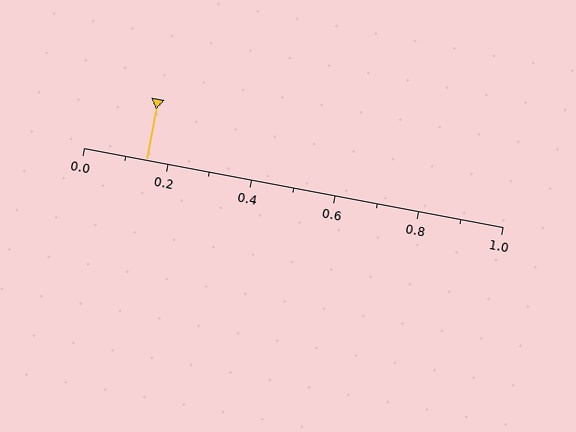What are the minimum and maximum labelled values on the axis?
The axis runs from 0.0 to 1.0.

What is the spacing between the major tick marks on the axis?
The major ticks are spaced 0.2 apart.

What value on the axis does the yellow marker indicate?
The marker indicates approximately 0.15.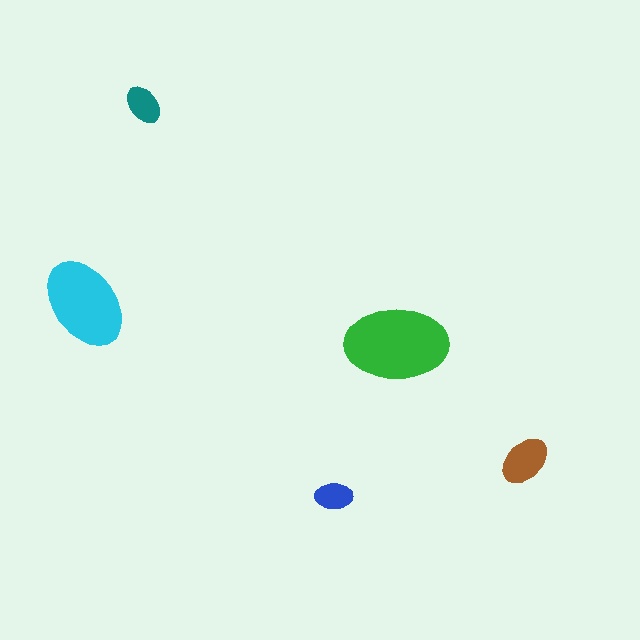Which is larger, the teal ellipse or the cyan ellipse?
The cyan one.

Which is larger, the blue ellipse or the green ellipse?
The green one.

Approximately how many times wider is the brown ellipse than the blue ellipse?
About 1.5 times wider.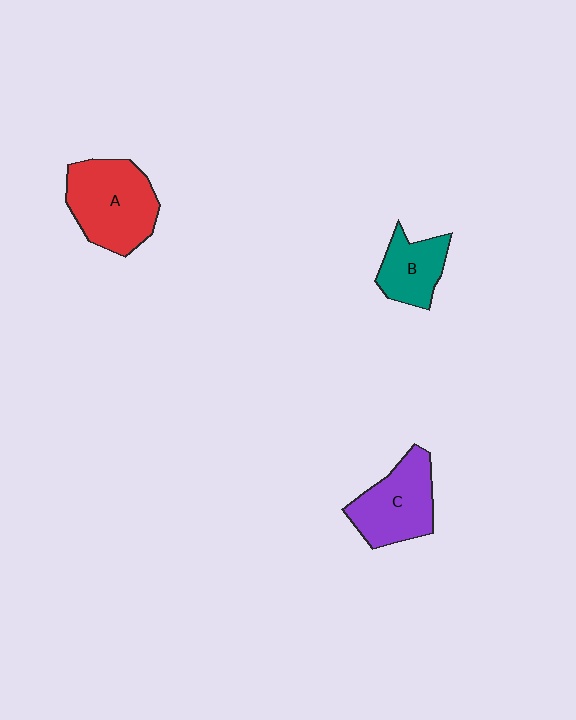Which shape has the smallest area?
Shape B (teal).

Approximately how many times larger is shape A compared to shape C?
Approximately 1.2 times.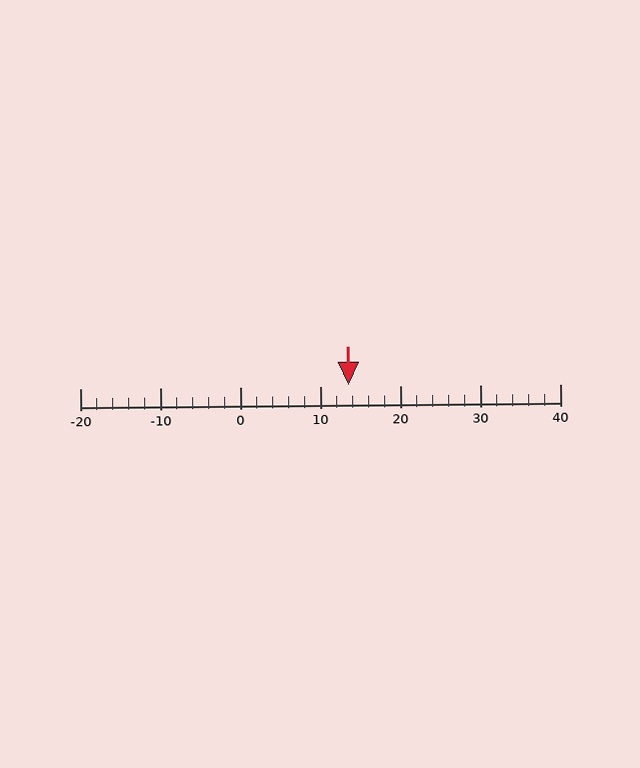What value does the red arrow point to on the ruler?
The red arrow points to approximately 14.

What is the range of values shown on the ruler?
The ruler shows values from -20 to 40.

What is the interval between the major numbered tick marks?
The major tick marks are spaced 10 units apart.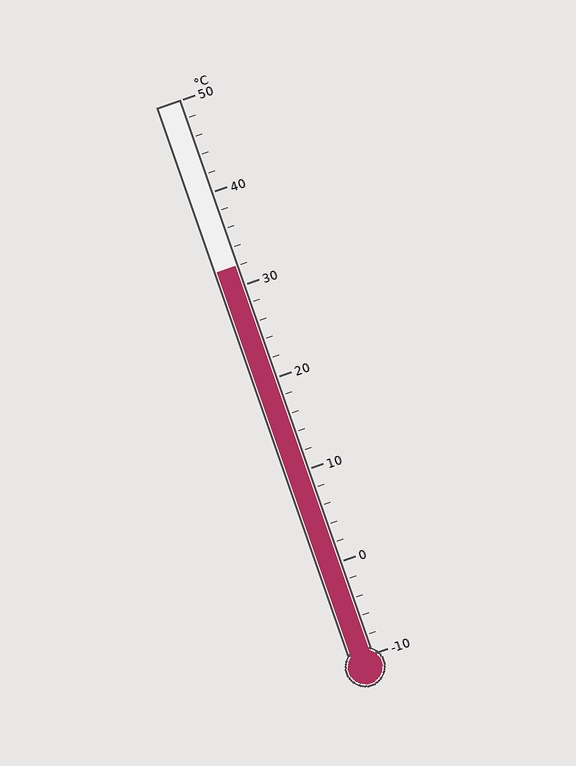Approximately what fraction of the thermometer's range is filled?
The thermometer is filled to approximately 70% of its range.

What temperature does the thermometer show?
The thermometer shows approximately 32°C.